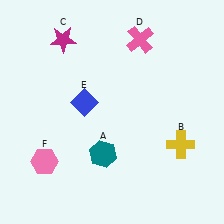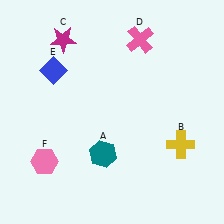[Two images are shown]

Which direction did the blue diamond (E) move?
The blue diamond (E) moved up.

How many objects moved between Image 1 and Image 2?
1 object moved between the two images.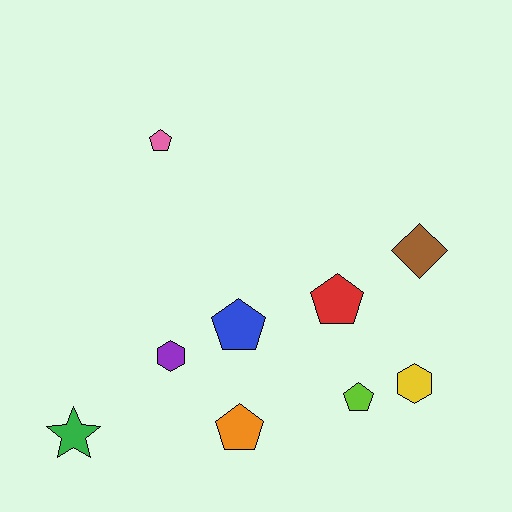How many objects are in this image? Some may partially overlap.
There are 9 objects.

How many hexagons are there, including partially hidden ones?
There are 2 hexagons.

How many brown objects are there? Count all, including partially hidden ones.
There is 1 brown object.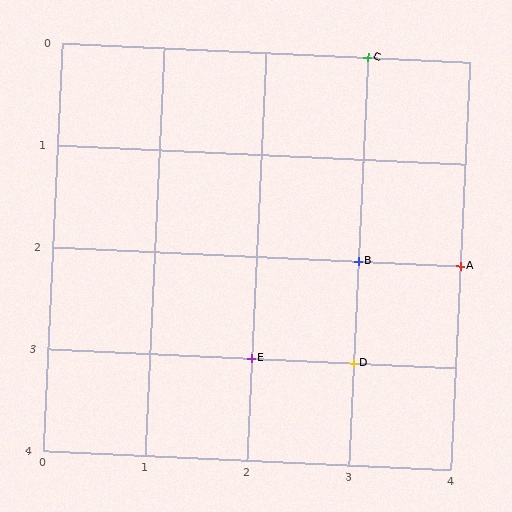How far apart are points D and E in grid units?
Points D and E are 1 column apart.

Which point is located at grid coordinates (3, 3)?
Point D is at (3, 3).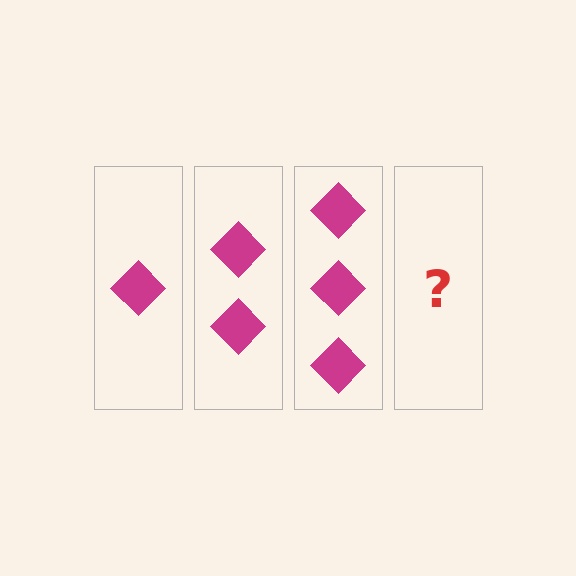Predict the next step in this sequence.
The next step is 4 diamonds.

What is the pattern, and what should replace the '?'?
The pattern is that each step adds one more diamond. The '?' should be 4 diamonds.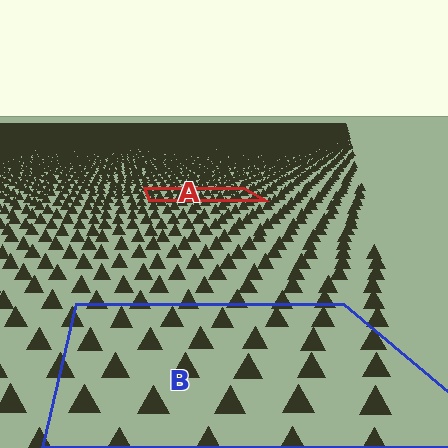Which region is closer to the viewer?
Region B is closer. The texture elements there are larger and more spread out.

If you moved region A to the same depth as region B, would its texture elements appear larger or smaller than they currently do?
They would appear larger. At a closer depth, the same texture elements are projected at a bigger on-screen size.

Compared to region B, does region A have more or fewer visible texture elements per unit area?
Region A has more texture elements per unit area — they are packed more densely because it is farther away.